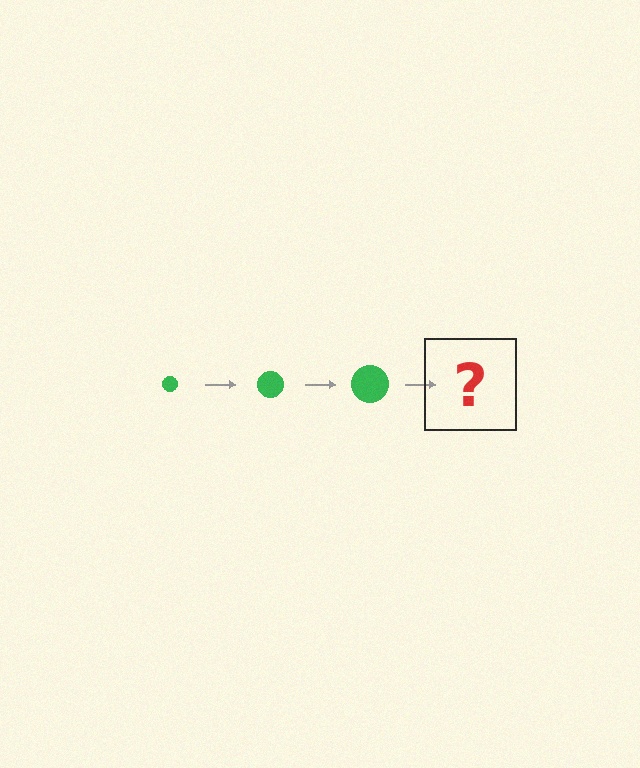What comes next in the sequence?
The next element should be a green circle, larger than the previous one.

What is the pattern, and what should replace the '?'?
The pattern is that the circle gets progressively larger each step. The '?' should be a green circle, larger than the previous one.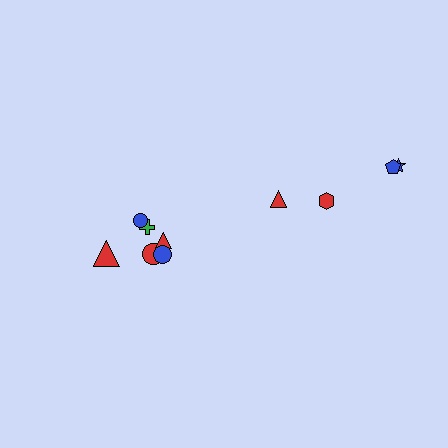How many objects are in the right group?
There are 4 objects.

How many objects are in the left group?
There are 6 objects.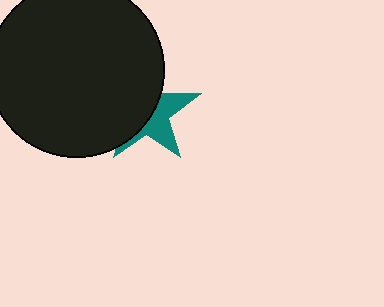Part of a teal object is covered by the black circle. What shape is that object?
It is a star.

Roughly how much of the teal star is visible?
A small part of it is visible (roughly 42%).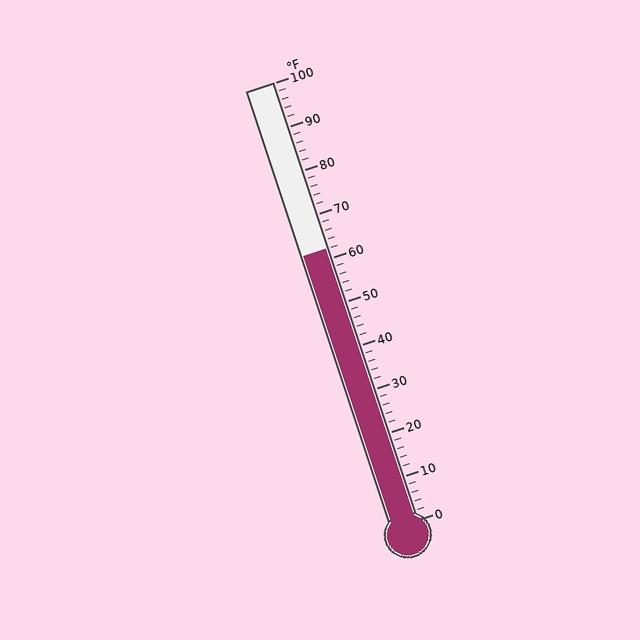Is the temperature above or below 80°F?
The temperature is below 80°F.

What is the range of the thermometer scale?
The thermometer scale ranges from 0°F to 100°F.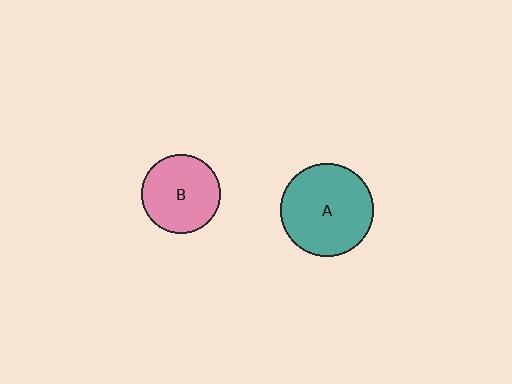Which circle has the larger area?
Circle A (teal).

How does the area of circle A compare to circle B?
Approximately 1.4 times.